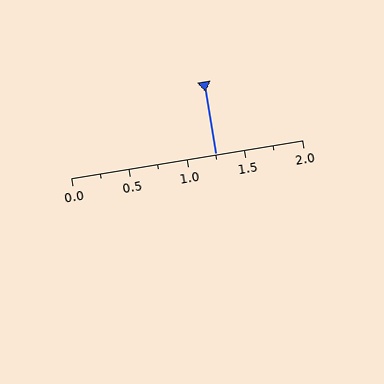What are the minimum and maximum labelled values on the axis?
The axis runs from 0.0 to 2.0.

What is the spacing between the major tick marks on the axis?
The major ticks are spaced 0.5 apart.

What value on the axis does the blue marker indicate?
The marker indicates approximately 1.25.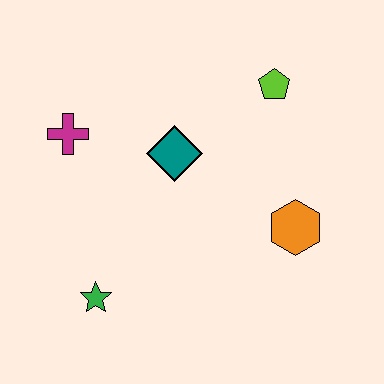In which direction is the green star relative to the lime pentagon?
The green star is below the lime pentagon.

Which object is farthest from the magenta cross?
The orange hexagon is farthest from the magenta cross.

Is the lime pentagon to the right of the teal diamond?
Yes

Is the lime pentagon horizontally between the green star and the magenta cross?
No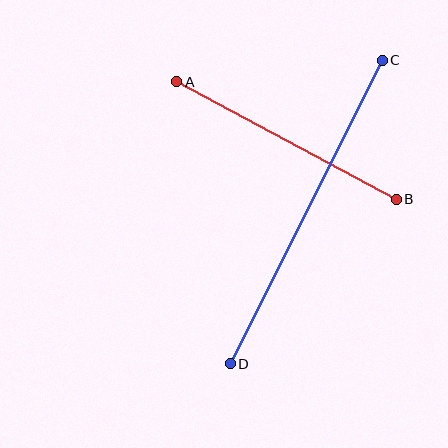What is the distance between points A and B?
The distance is approximately 249 pixels.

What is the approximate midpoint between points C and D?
The midpoint is at approximately (306, 212) pixels.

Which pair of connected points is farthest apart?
Points C and D are farthest apart.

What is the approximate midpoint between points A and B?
The midpoint is at approximately (286, 141) pixels.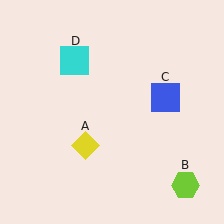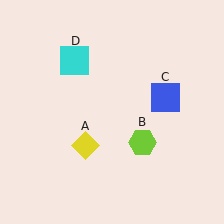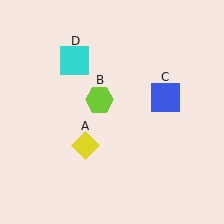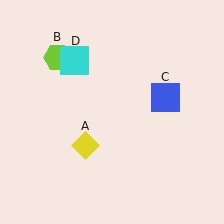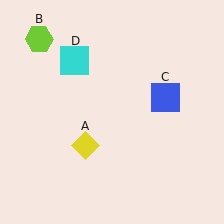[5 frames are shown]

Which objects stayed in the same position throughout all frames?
Yellow diamond (object A) and blue square (object C) and cyan square (object D) remained stationary.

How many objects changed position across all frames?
1 object changed position: lime hexagon (object B).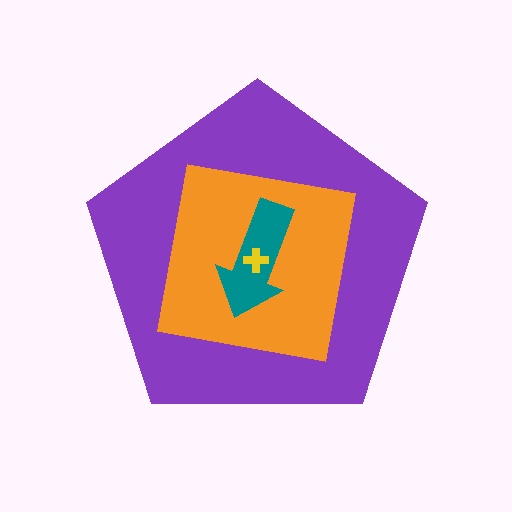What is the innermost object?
The yellow cross.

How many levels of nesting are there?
4.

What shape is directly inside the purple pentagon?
The orange square.